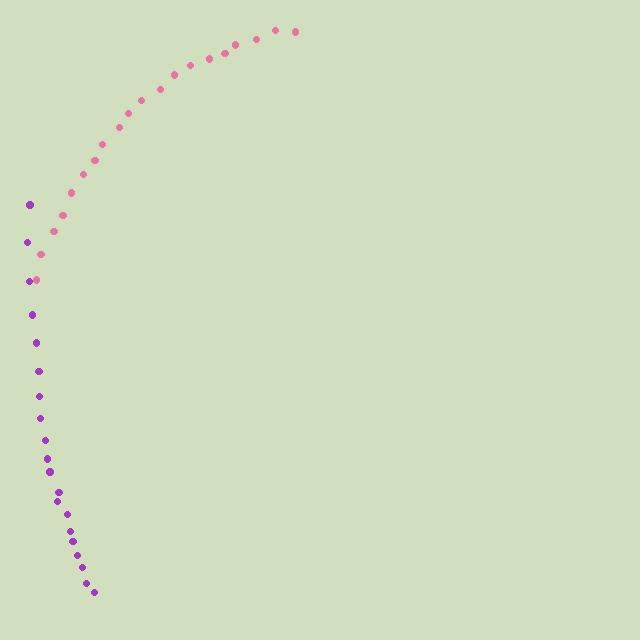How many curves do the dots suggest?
There are 2 distinct paths.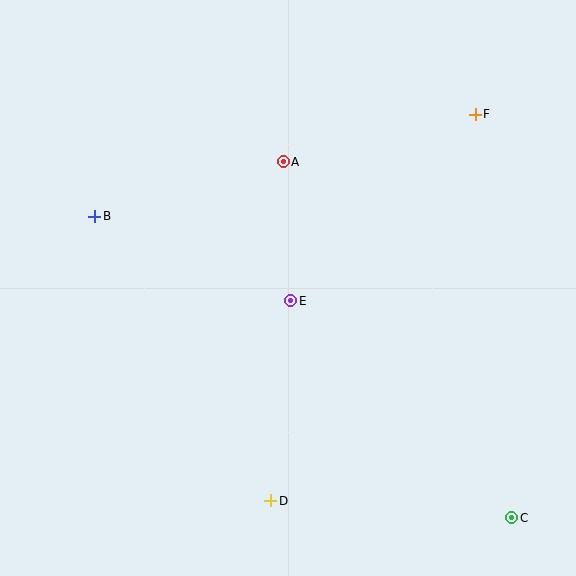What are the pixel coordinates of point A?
Point A is at (283, 162).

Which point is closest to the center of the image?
Point E at (291, 301) is closest to the center.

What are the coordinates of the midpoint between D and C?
The midpoint between D and C is at (391, 509).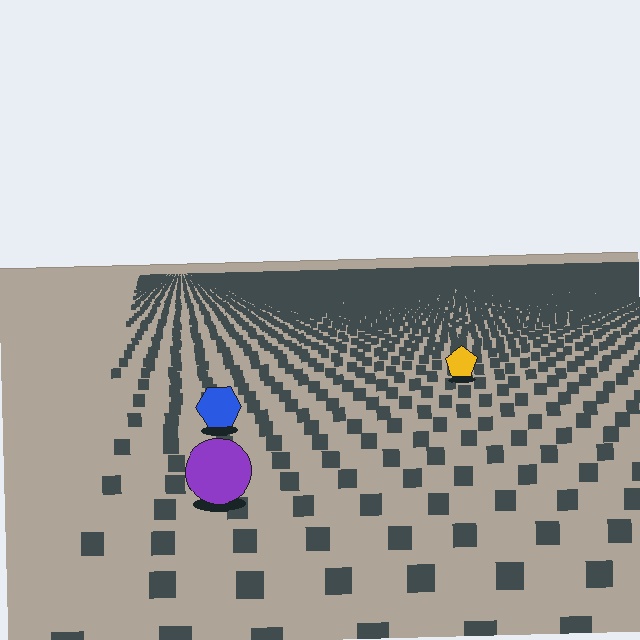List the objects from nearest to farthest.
From nearest to farthest: the purple circle, the blue hexagon, the yellow pentagon.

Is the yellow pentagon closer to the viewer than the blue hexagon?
No. The blue hexagon is closer — you can tell from the texture gradient: the ground texture is coarser near it.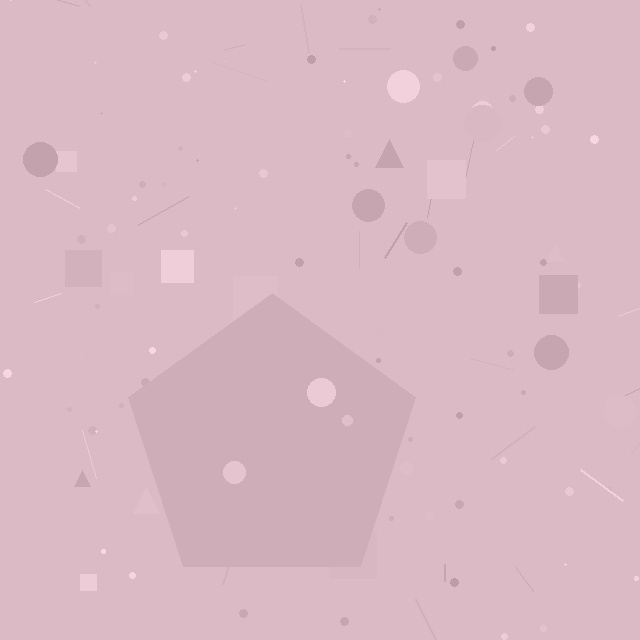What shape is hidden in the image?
A pentagon is hidden in the image.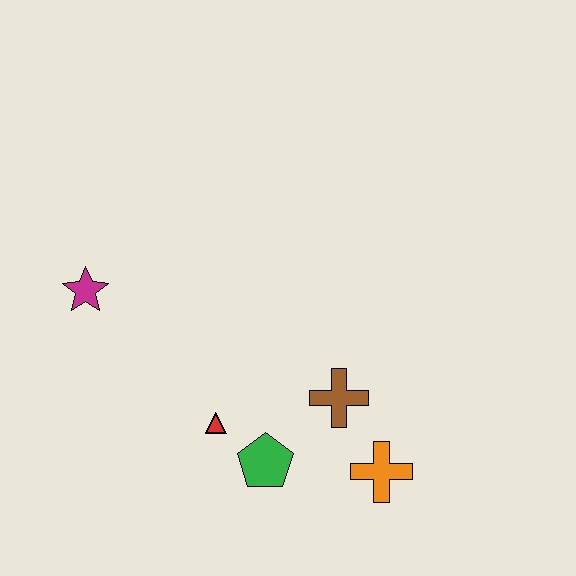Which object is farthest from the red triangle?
The magenta star is farthest from the red triangle.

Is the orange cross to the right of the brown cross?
Yes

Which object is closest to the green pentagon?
The red triangle is closest to the green pentagon.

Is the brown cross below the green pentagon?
No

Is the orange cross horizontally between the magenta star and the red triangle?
No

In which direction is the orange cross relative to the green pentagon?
The orange cross is to the right of the green pentagon.